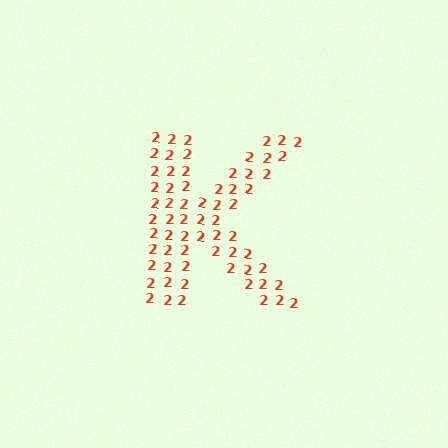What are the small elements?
The small elements are digit 2's.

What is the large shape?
The large shape is the letter K.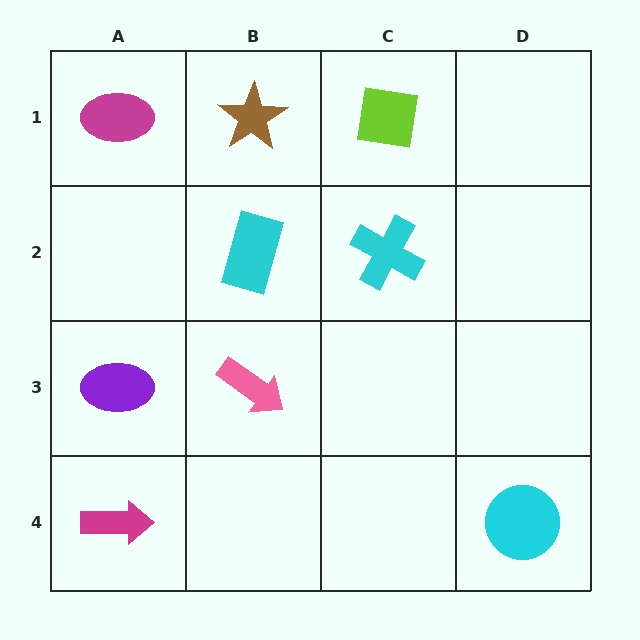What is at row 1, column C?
A lime square.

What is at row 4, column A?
A magenta arrow.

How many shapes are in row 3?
2 shapes.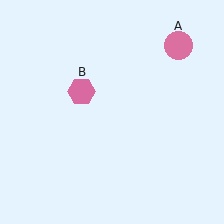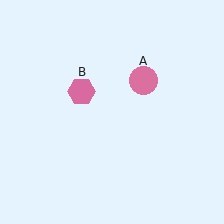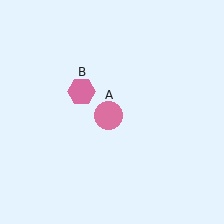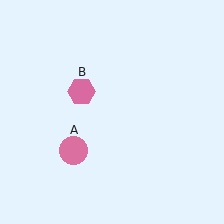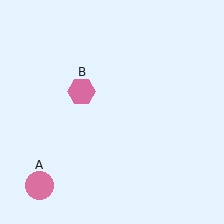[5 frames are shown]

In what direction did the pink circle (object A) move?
The pink circle (object A) moved down and to the left.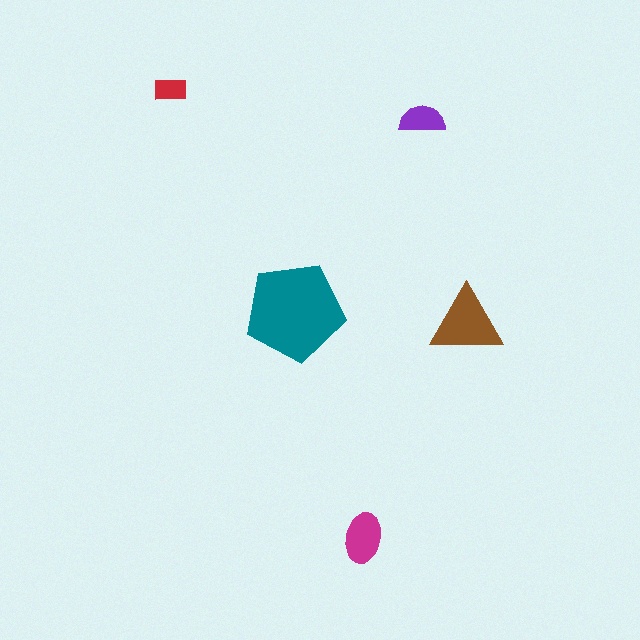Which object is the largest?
The teal pentagon.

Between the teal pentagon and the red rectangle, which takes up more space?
The teal pentagon.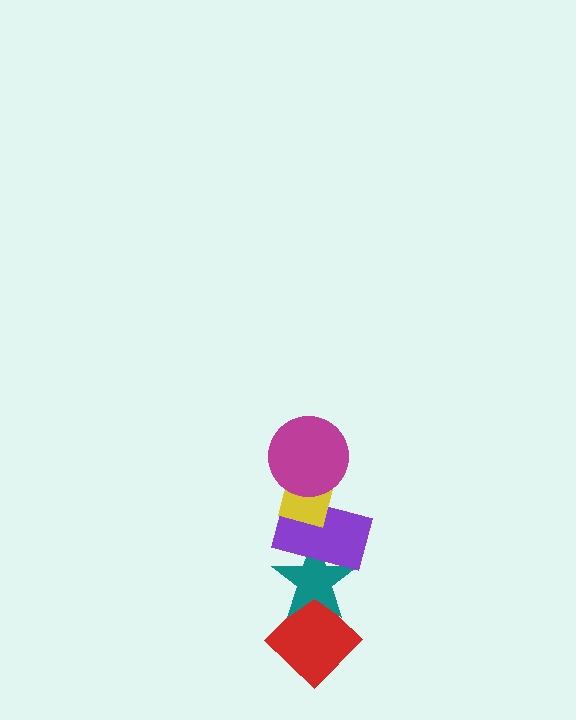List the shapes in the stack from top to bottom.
From top to bottom: the magenta circle, the yellow rectangle, the purple rectangle, the teal star, the red diamond.